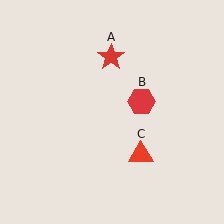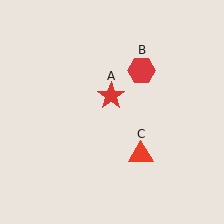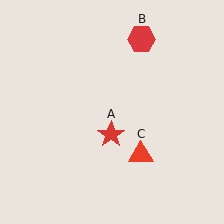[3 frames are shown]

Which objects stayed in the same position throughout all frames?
Red triangle (object C) remained stationary.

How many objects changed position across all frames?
2 objects changed position: red star (object A), red hexagon (object B).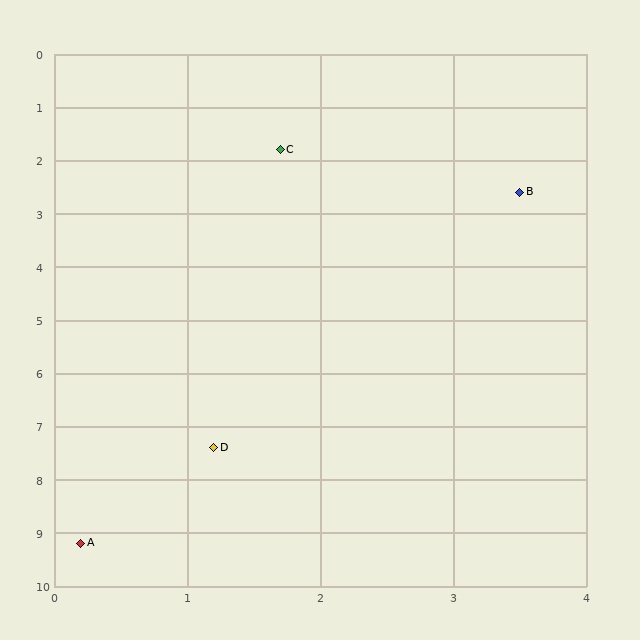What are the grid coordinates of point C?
Point C is at approximately (1.7, 1.8).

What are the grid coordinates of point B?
Point B is at approximately (3.5, 2.6).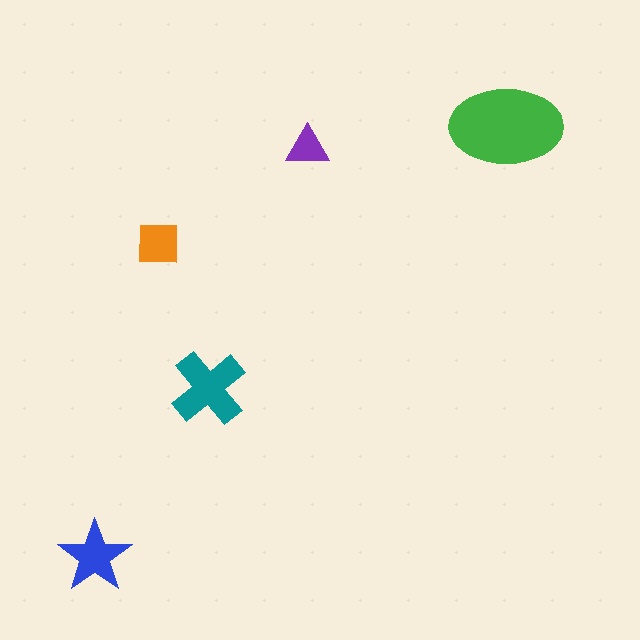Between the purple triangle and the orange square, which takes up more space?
The orange square.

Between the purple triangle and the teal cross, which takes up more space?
The teal cross.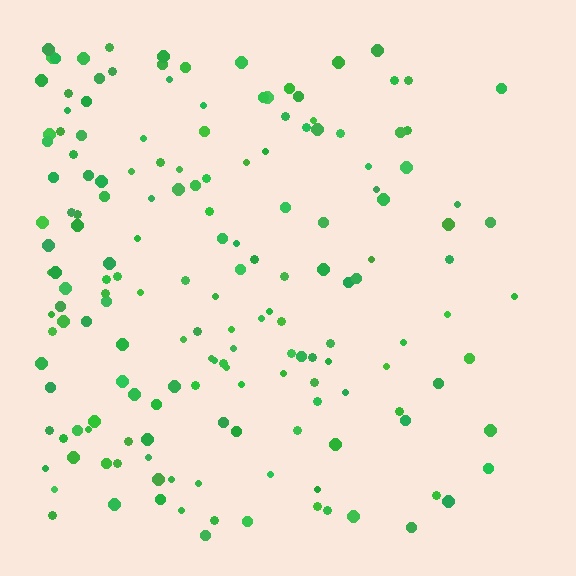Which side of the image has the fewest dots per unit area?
The right.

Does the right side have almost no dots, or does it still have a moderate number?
Still a moderate number, just noticeably fewer than the left.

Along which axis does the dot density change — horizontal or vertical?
Horizontal.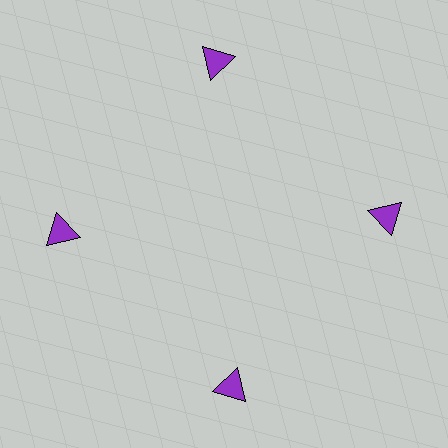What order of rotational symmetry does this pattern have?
This pattern has 4-fold rotational symmetry.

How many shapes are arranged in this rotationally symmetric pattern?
There are 4 shapes, arranged in 4 groups of 1.